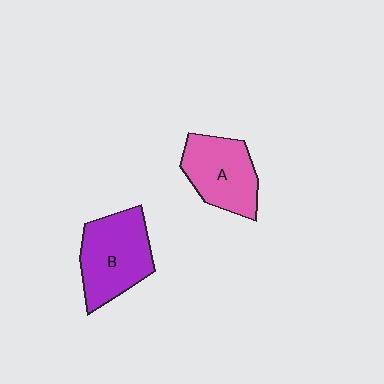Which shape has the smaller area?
Shape A (pink).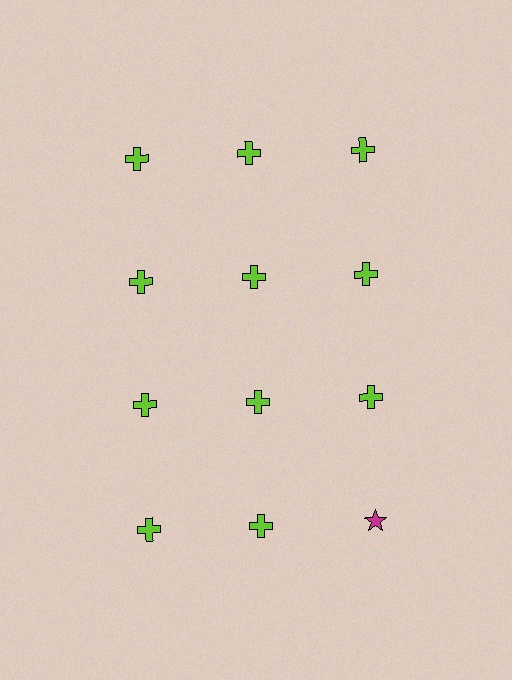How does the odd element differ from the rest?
It differs in both color (magenta instead of lime) and shape (star instead of cross).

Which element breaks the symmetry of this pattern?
The magenta star in the fourth row, center column breaks the symmetry. All other shapes are lime crosses.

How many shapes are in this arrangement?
There are 12 shapes arranged in a grid pattern.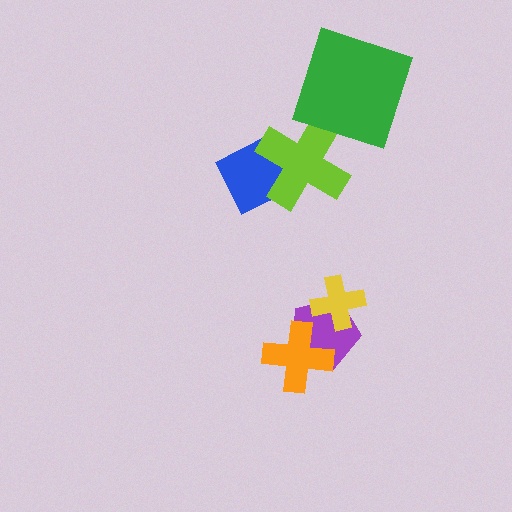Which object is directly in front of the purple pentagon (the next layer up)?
The yellow cross is directly in front of the purple pentagon.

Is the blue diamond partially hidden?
Yes, it is partially covered by another shape.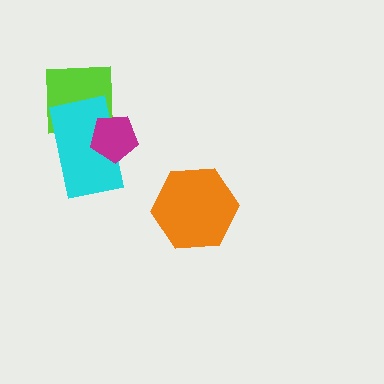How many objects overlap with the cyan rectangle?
2 objects overlap with the cyan rectangle.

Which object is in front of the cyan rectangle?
The magenta pentagon is in front of the cyan rectangle.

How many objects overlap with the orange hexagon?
0 objects overlap with the orange hexagon.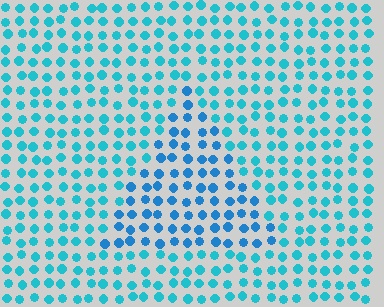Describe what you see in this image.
The image is filled with small cyan elements in a uniform arrangement. A triangle-shaped region is visible where the elements are tinted to a slightly different hue, forming a subtle color boundary.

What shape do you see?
I see a triangle.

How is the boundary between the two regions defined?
The boundary is defined purely by a slight shift in hue (about 22 degrees). Spacing, size, and orientation are identical on both sides.